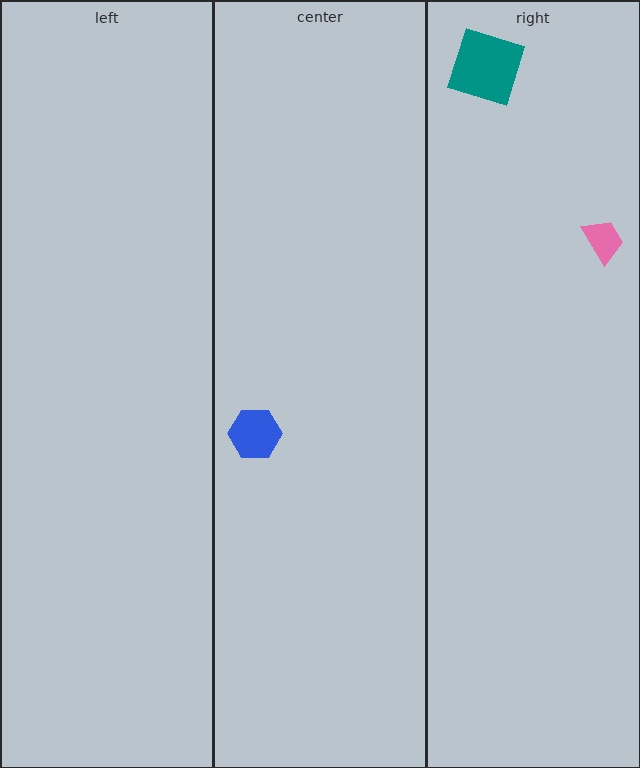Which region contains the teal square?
The right region.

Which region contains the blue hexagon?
The center region.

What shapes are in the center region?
The blue hexagon.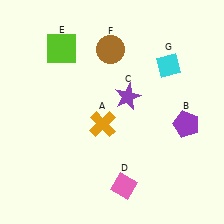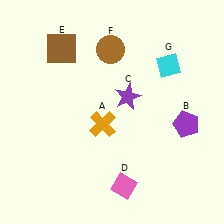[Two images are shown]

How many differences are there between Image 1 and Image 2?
There is 1 difference between the two images.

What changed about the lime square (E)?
In Image 1, E is lime. In Image 2, it changed to brown.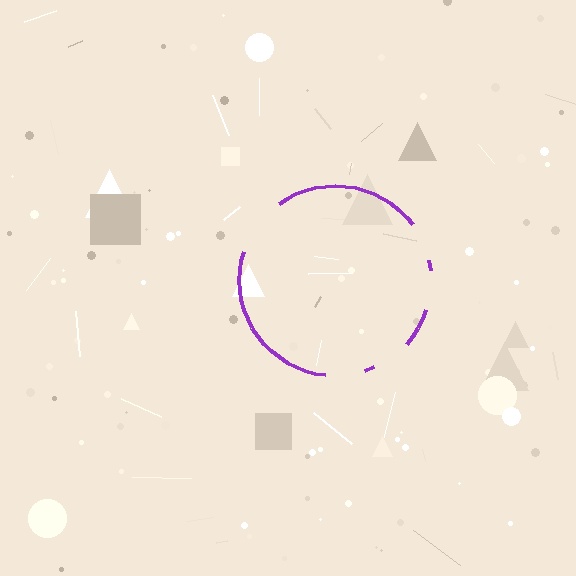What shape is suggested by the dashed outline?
The dashed outline suggests a circle.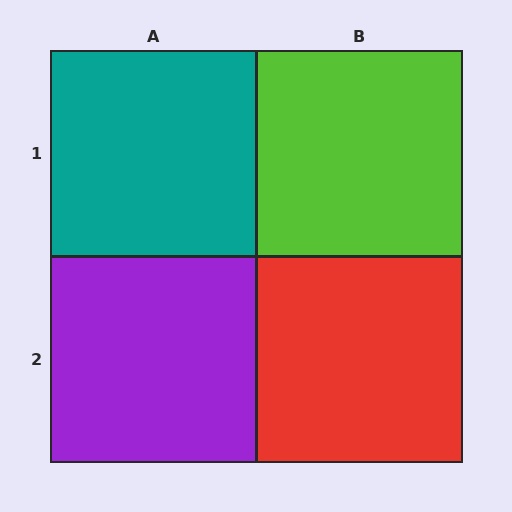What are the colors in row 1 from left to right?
Teal, lime.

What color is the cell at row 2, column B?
Red.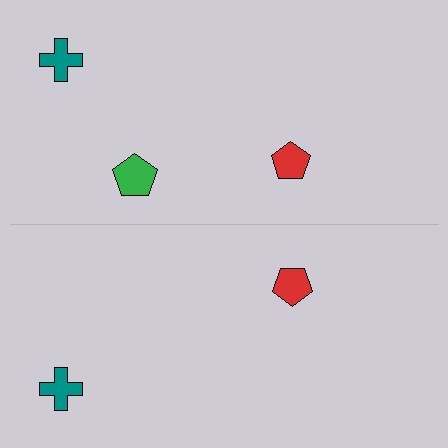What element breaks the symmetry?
A green pentagon is missing from the bottom side.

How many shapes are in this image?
There are 5 shapes in this image.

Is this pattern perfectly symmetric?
No, the pattern is not perfectly symmetric. A green pentagon is missing from the bottom side.